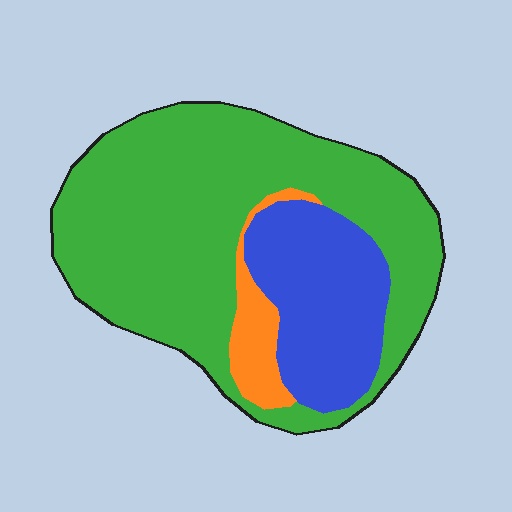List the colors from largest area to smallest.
From largest to smallest: green, blue, orange.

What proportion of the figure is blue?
Blue takes up about one quarter (1/4) of the figure.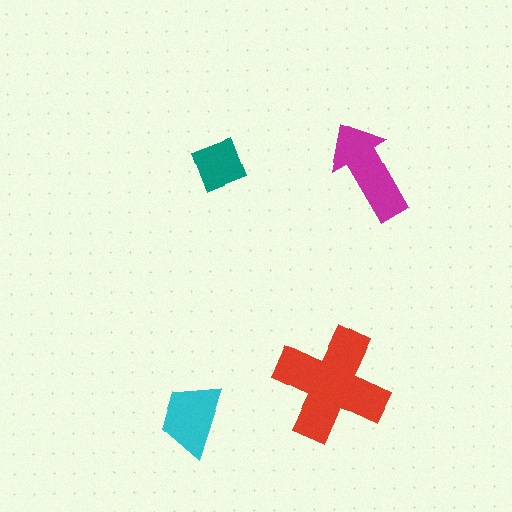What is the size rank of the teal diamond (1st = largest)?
4th.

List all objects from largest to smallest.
The red cross, the magenta arrow, the cyan trapezoid, the teal diamond.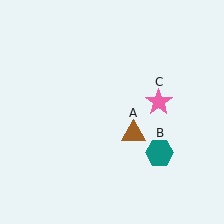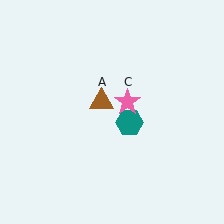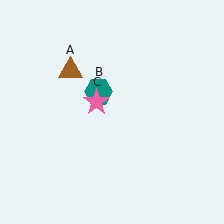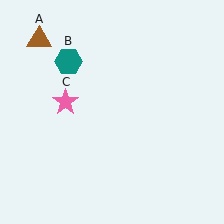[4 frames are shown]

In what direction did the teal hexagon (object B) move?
The teal hexagon (object B) moved up and to the left.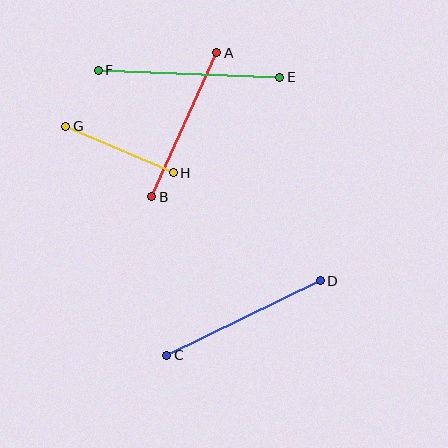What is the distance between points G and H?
The distance is approximately 117 pixels.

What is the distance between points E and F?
The distance is approximately 182 pixels.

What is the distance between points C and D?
The distance is approximately 170 pixels.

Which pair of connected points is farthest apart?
Points E and F are farthest apart.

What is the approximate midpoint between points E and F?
The midpoint is at approximately (189, 74) pixels.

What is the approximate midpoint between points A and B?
The midpoint is at approximately (184, 125) pixels.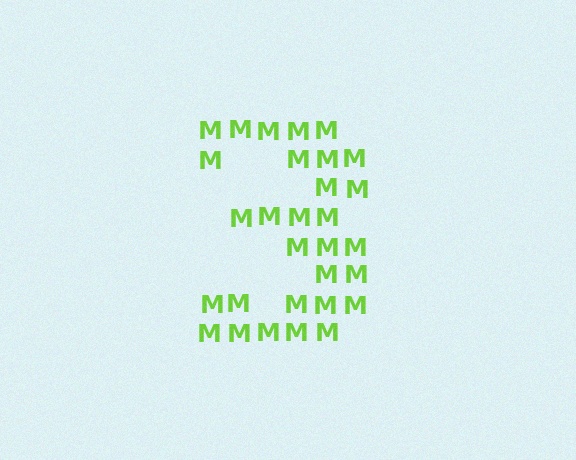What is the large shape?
The large shape is the digit 3.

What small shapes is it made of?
It is made of small letter M's.